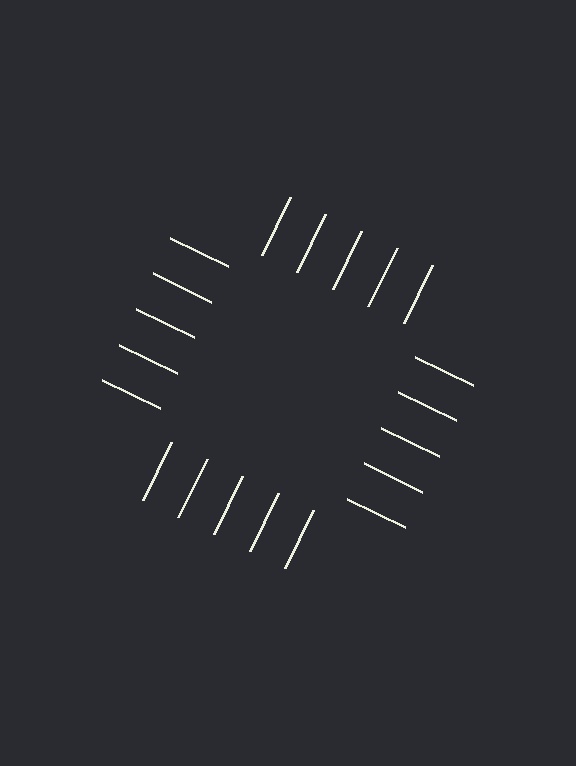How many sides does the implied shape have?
4 sides — the line-ends trace a square.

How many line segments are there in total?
20 — 5 along each of the 4 edges.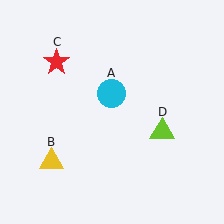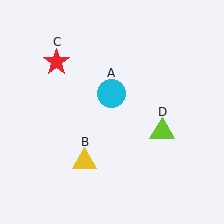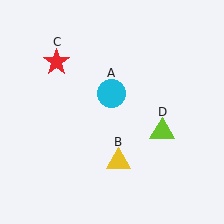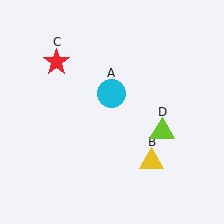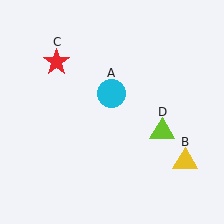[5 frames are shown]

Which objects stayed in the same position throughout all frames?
Cyan circle (object A) and red star (object C) and lime triangle (object D) remained stationary.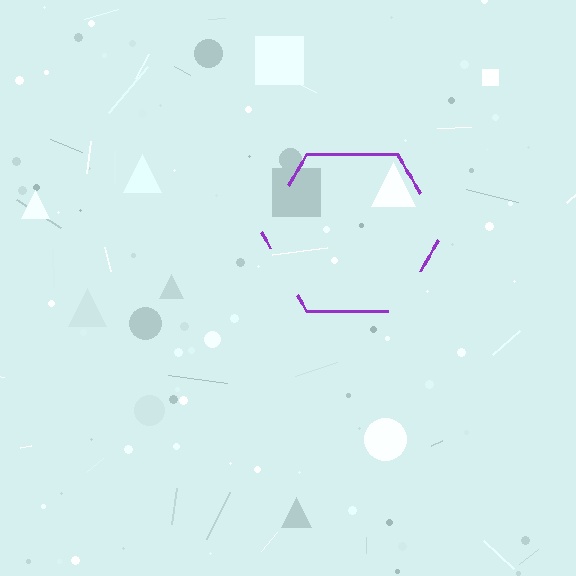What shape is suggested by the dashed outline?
The dashed outline suggests a hexagon.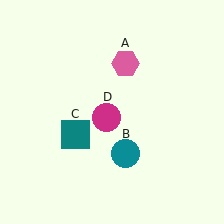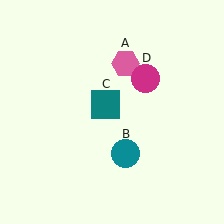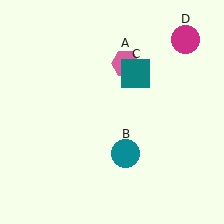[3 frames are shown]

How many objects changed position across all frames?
2 objects changed position: teal square (object C), magenta circle (object D).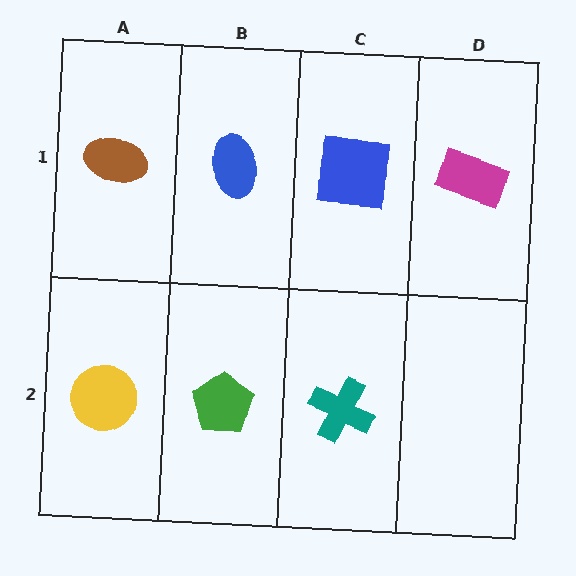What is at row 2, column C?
A teal cross.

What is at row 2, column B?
A green pentagon.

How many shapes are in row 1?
4 shapes.